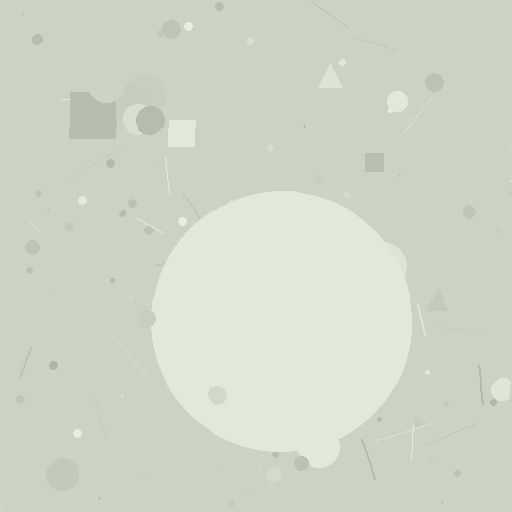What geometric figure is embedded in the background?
A circle is embedded in the background.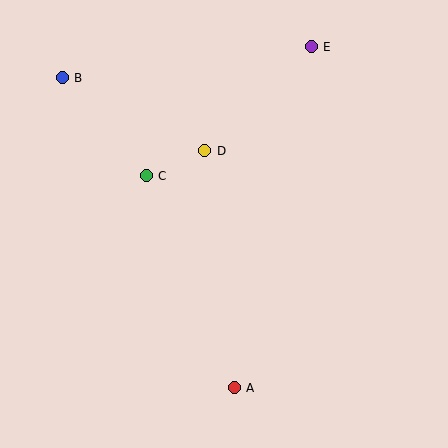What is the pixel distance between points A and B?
The distance between A and B is 355 pixels.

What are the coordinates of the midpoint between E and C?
The midpoint between E and C is at (229, 111).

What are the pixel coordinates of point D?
Point D is at (205, 151).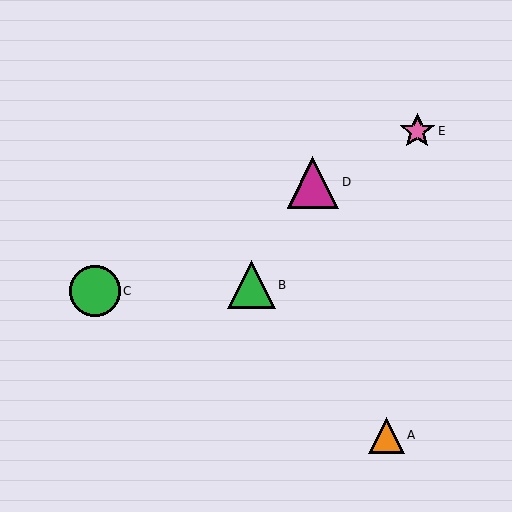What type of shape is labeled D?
Shape D is a magenta triangle.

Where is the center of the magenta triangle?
The center of the magenta triangle is at (313, 182).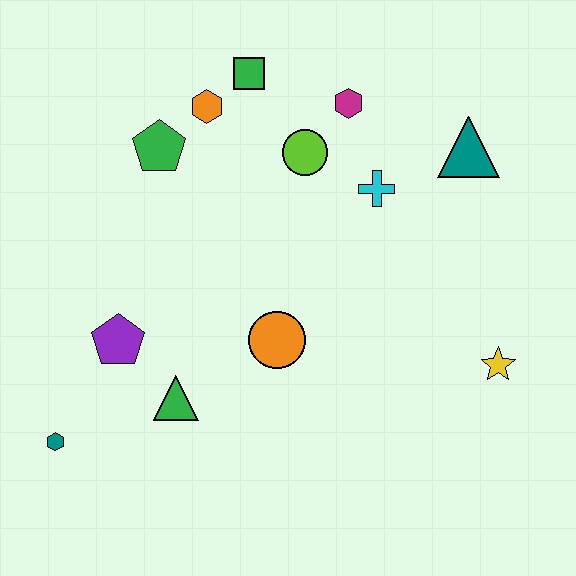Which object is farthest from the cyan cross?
The teal hexagon is farthest from the cyan cross.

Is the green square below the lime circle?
No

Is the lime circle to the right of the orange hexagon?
Yes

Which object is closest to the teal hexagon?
The purple pentagon is closest to the teal hexagon.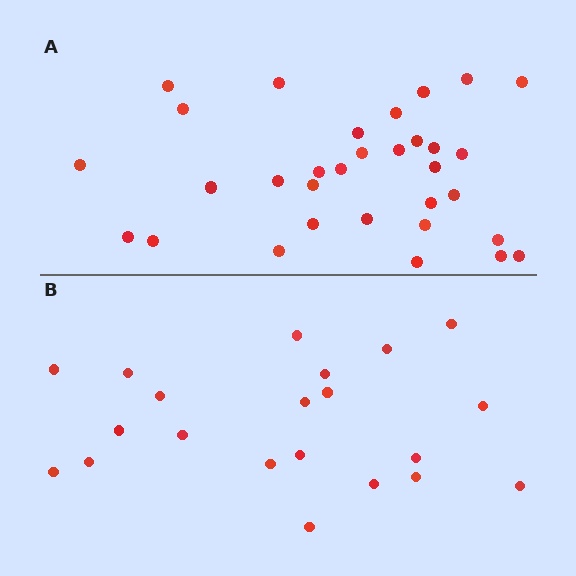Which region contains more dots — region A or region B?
Region A (the top region) has more dots.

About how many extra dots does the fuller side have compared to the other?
Region A has roughly 12 or so more dots than region B.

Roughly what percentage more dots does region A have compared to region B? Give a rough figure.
About 50% more.